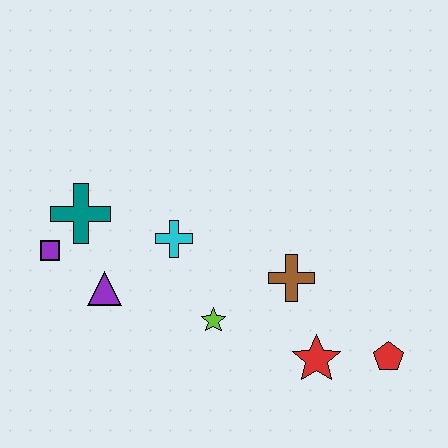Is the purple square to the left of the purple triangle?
Yes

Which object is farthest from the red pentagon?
The purple square is farthest from the red pentagon.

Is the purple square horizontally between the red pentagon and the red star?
No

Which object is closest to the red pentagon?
The red star is closest to the red pentagon.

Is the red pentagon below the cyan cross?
Yes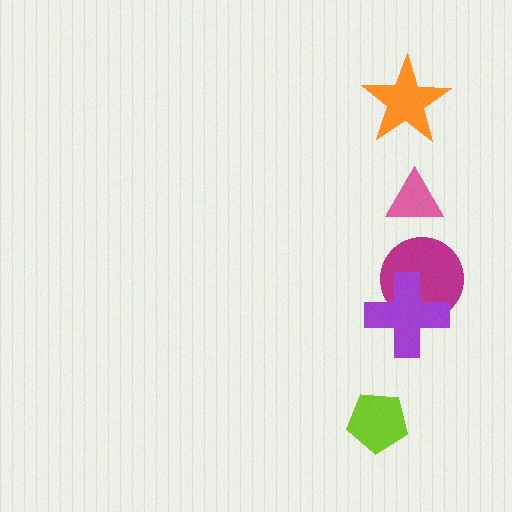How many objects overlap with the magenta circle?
1 object overlaps with the magenta circle.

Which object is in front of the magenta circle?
The purple cross is in front of the magenta circle.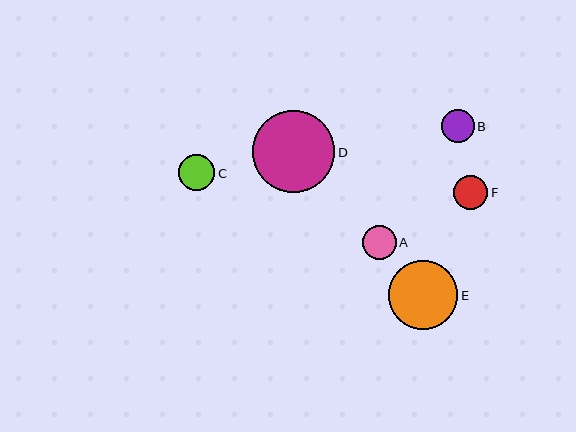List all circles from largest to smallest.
From largest to smallest: D, E, C, F, A, B.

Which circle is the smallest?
Circle B is the smallest with a size of approximately 33 pixels.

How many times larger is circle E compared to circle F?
Circle E is approximately 2.0 times the size of circle F.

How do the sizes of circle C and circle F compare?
Circle C and circle F are approximately the same size.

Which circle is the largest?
Circle D is the largest with a size of approximately 82 pixels.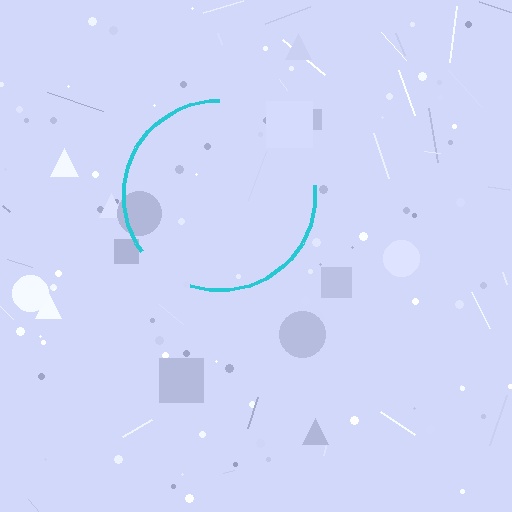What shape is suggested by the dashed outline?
The dashed outline suggests a circle.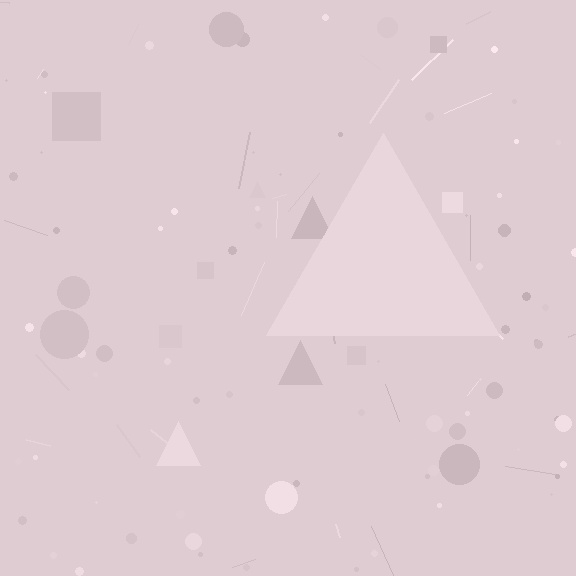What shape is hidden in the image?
A triangle is hidden in the image.